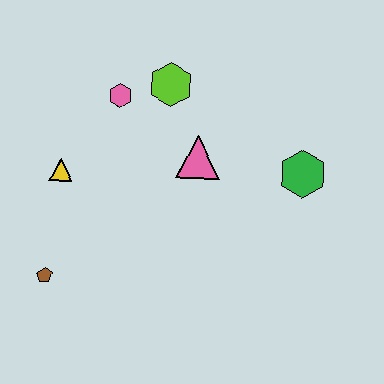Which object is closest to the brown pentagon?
The yellow triangle is closest to the brown pentagon.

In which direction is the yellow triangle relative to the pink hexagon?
The yellow triangle is below the pink hexagon.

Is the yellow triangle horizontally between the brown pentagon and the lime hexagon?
Yes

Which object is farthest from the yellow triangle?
The green hexagon is farthest from the yellow triangle.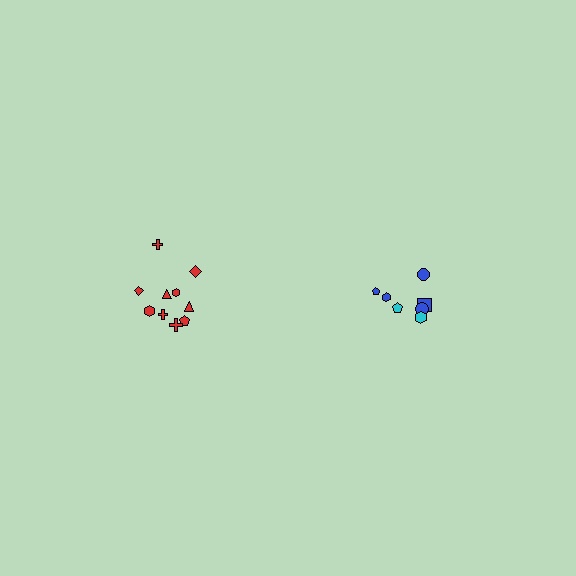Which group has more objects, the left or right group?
The left group.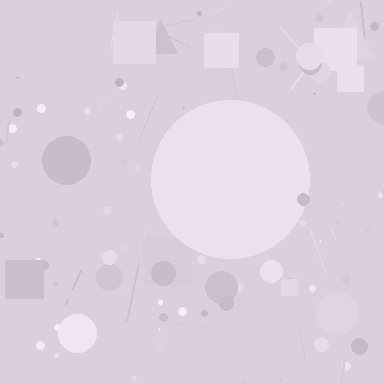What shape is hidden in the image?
A circle is hidden in the image.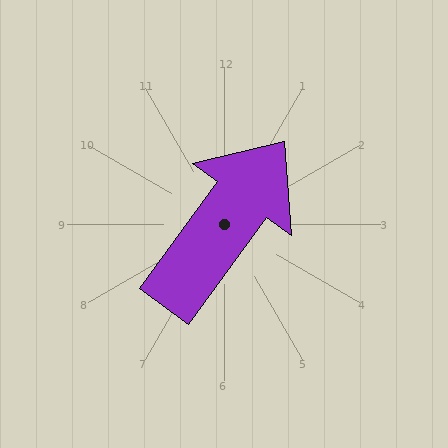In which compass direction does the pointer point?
Northeast.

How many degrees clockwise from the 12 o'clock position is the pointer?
Approximately 36 degrees.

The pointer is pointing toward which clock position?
Roughly 1 o'clock.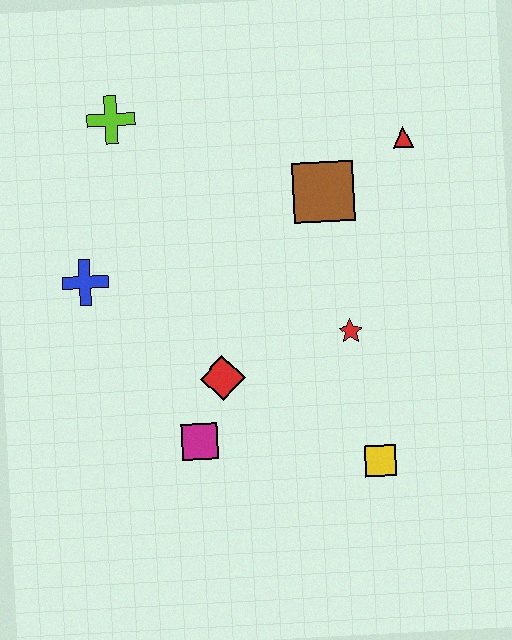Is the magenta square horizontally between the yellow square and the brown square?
No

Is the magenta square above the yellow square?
Yes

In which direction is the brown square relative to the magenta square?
The brown square is above the magenta square.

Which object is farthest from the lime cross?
The yellow square is farthest from the lime cross.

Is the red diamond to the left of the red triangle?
Yes